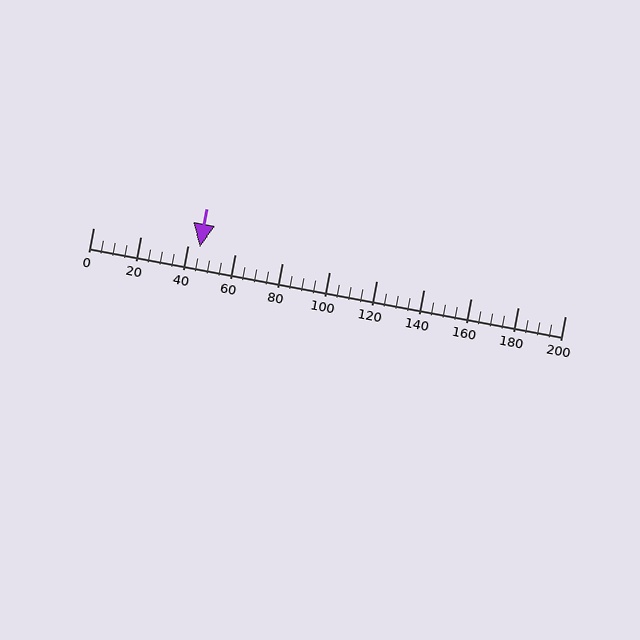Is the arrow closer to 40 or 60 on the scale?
The arrow is closer to 40.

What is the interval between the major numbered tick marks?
The major tick marks are spaced 20 units apart.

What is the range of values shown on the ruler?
The ruler shows values from 0 to 200.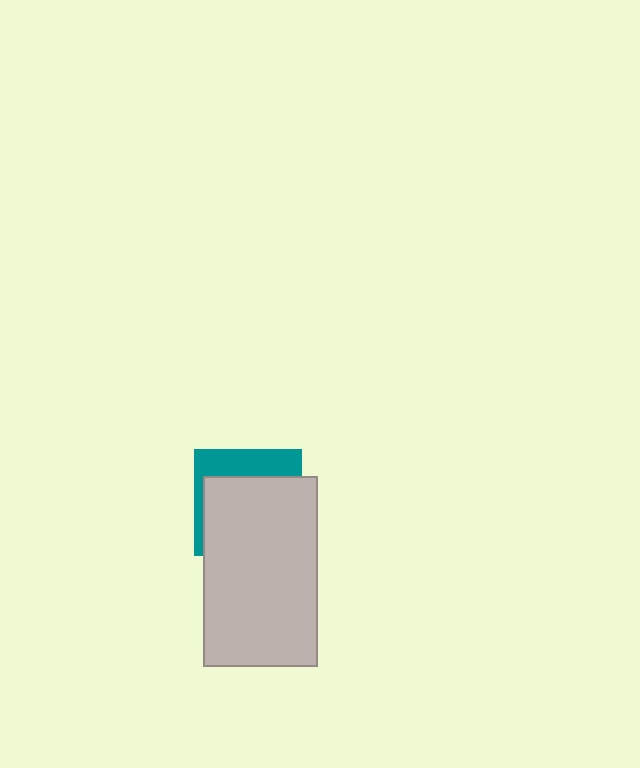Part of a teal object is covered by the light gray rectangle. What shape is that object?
It is a square.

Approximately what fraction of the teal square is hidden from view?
Roughly 68% of the teal square is hidden behind the light gray rectangle.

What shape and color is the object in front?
The object in front is a light gray rectangle.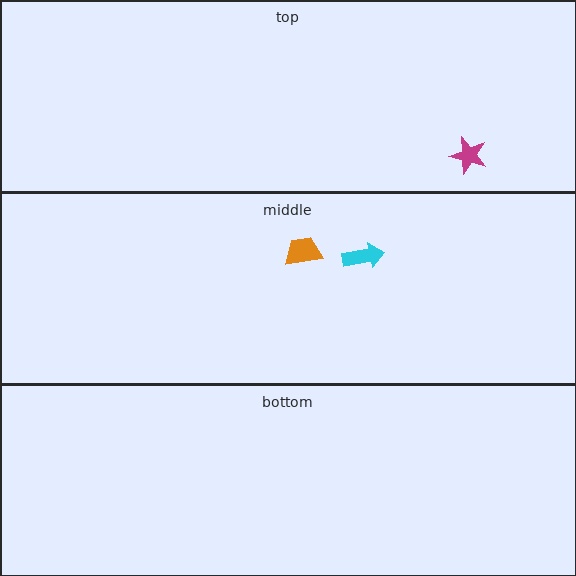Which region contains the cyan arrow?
The middle region.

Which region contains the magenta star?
The top region.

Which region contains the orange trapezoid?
The middle region.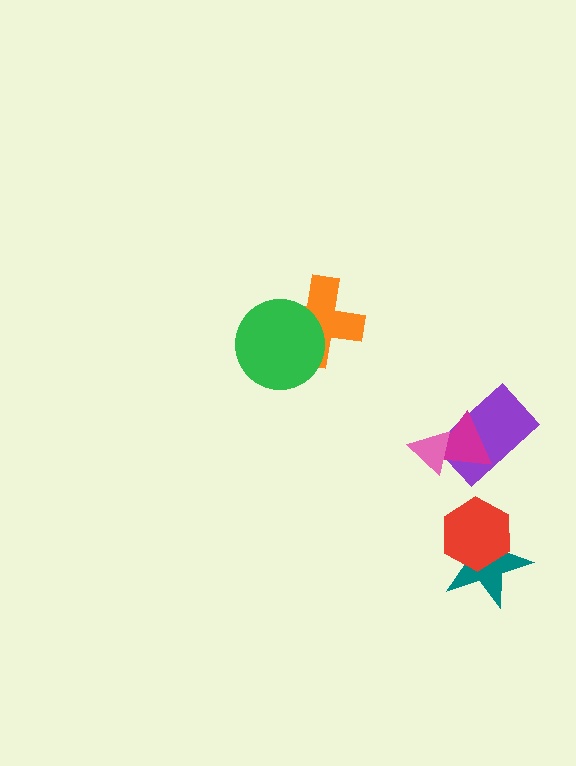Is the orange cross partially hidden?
Yes, it is partially covered by another shape.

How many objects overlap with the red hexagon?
1 object overlaps with the red hexagon.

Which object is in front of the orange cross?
The green circle is in front of the orange cross.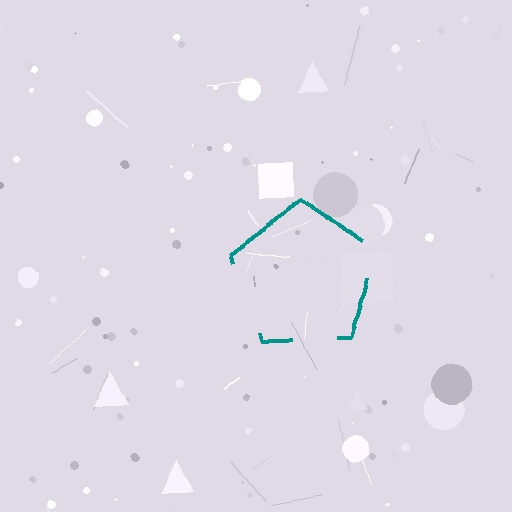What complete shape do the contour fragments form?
The contour fragments form a pentagon.